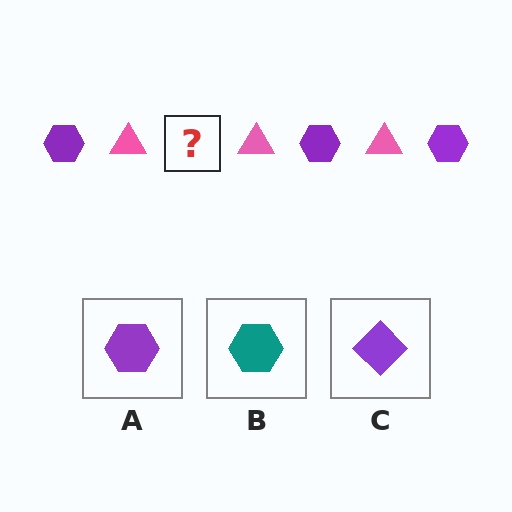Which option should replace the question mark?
Option A.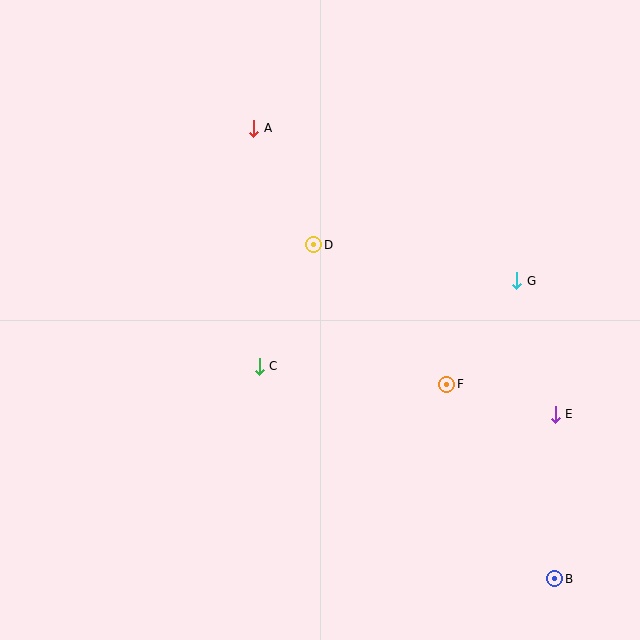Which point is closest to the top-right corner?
Point G is closest to the top-right corner.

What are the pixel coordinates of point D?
Point D is at (314, 245).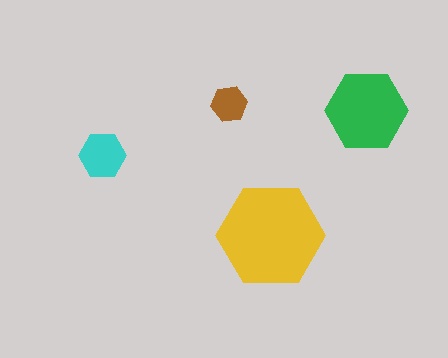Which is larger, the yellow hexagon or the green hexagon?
The yellow one.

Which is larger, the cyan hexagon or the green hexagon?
The green one.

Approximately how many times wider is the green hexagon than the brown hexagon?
About 2 times wider.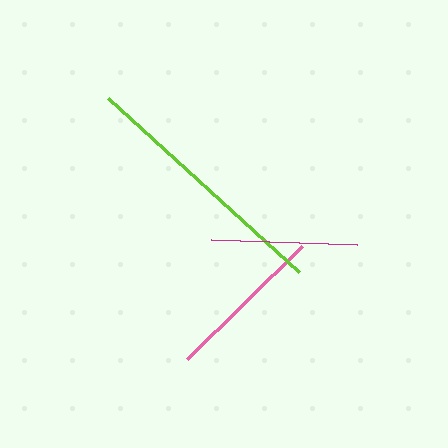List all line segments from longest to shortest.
From longest to shortest: lime, pink, magenta.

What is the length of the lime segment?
The lime segment is approximately 259 pixels long.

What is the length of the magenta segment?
The magenta segment is approximately 146 pixels long.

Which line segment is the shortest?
The magenta line is the shortest at approximately 146 pixels.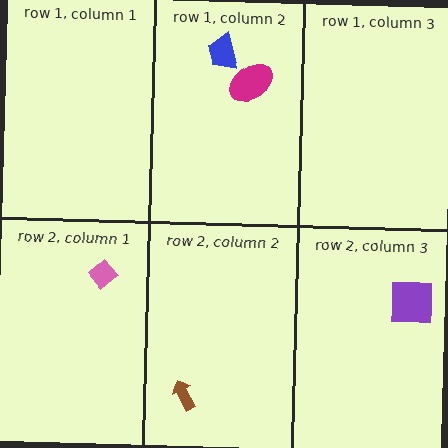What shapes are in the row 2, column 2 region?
The brown arrow.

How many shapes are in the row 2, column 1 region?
1.